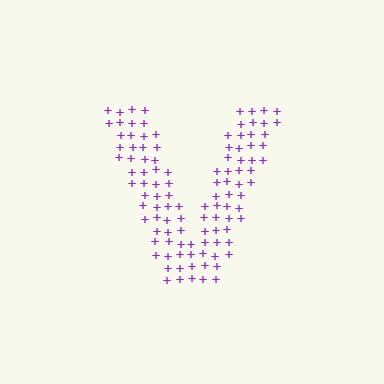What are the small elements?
The small elements are plus signs.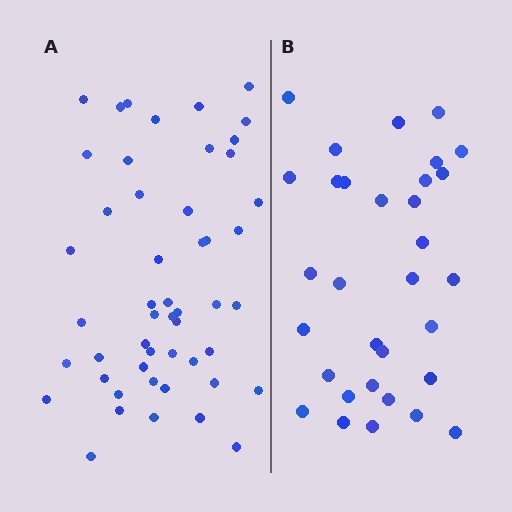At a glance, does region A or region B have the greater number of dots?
Region A (the left region) has more dots.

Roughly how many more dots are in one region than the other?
Region A has approximately 20 more dots than region B.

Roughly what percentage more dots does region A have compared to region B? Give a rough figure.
About 55% more.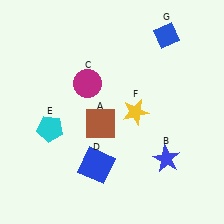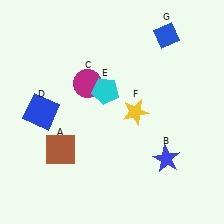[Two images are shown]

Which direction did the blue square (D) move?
The blue square (D) moved left.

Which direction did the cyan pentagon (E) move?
The cyan pentagon (E) moved right.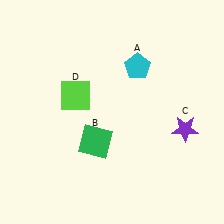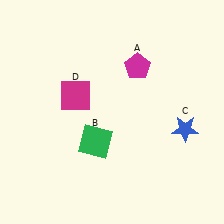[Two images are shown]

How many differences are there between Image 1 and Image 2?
There are 3 differences between the two images.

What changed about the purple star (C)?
In Image 1, C is purple. In Image 2, it changed to blue.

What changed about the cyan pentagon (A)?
In Image 1, A is cyan. In Image 2, it changed to magenta.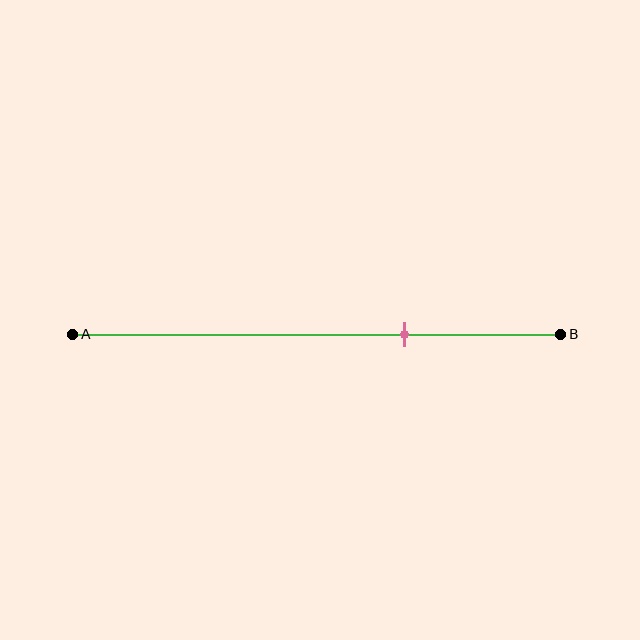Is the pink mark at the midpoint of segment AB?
No, the mark is at about 70% from A, not at the 50% midpoint.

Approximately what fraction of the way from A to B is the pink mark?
The pink mark is approximately 70% of the way from A to B.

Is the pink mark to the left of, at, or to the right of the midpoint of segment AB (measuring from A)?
The pink mark is to the right of the midpoint of segment AB.